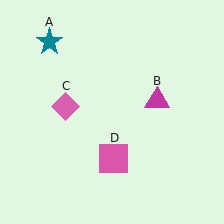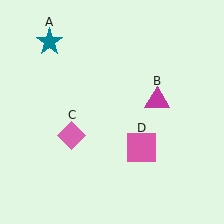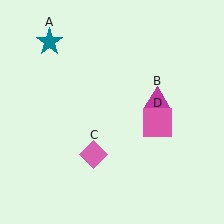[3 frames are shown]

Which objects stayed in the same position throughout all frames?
Teal star (object A) and magenta triangle (object B) remained stationary.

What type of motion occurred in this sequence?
The pink diamond (object C), pink square (object D) rotated counterclockwise around the center of the scene.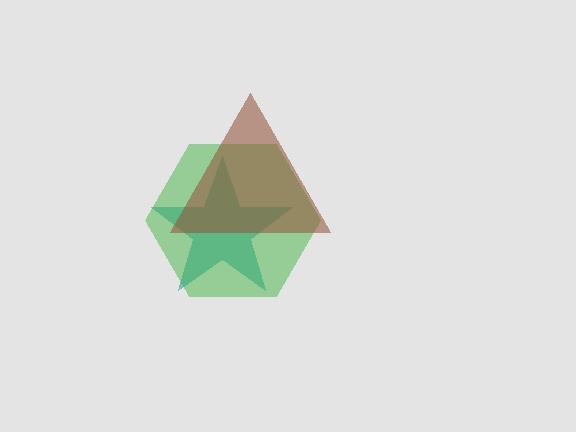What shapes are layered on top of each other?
The layered shapes are: a teal star, a green hexagon, a brown triangle.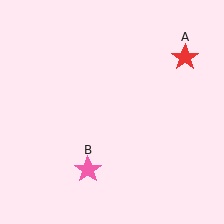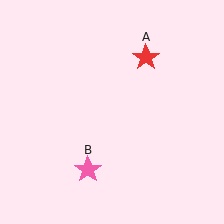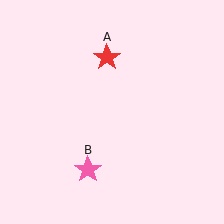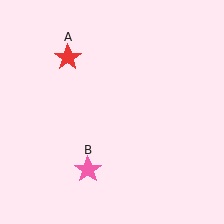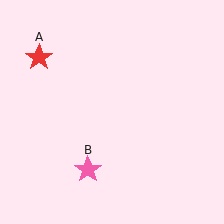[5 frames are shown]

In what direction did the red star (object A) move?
The red star (object A) moved left.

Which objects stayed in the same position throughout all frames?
Pink star (object B) remained stationary.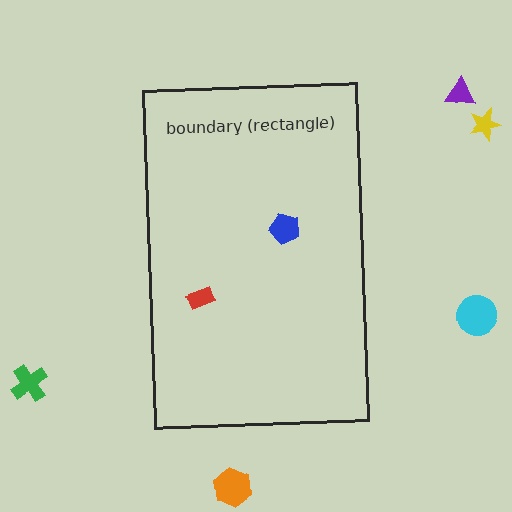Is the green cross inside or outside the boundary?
Outside.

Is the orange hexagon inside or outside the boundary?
Outside.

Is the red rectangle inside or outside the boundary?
Inside.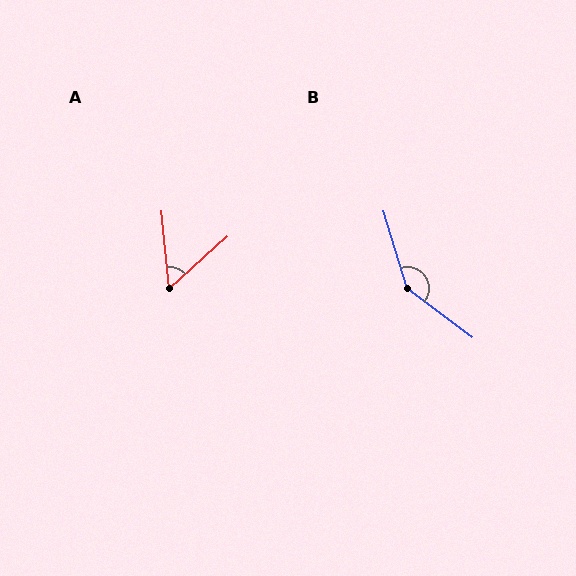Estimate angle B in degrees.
Approximately 144 degrees.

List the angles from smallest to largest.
A (54°), B (144°).